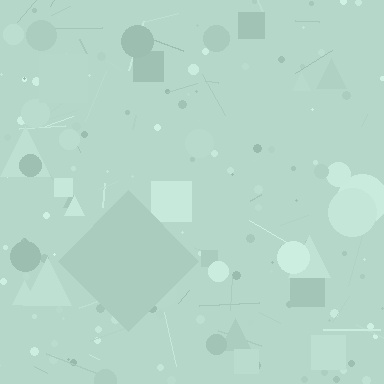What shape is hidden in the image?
A diamond is hidden in the image.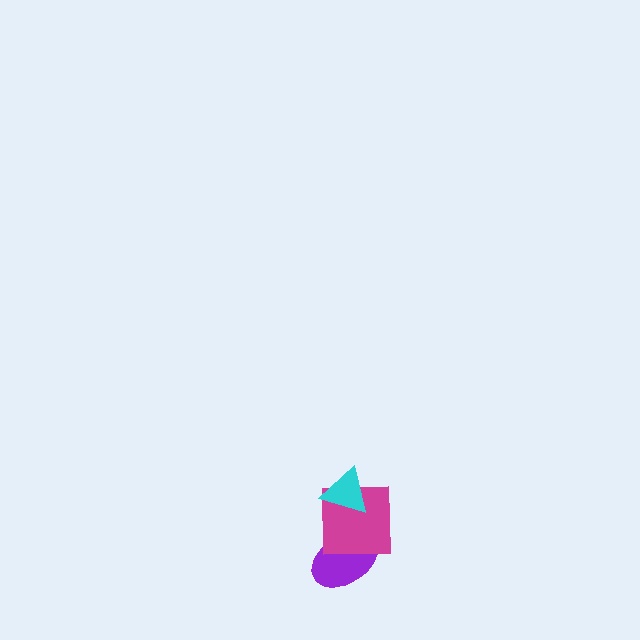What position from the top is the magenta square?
The magenta square is 2nd from the top.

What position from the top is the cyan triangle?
The cyan triangle is 1st from the top.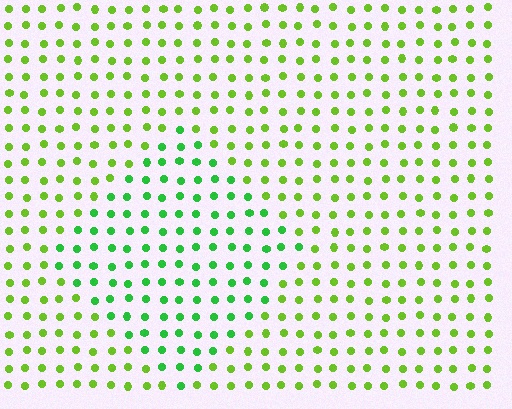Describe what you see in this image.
The image is filled with small lime elements in a uniform arrangement. A diamond-shaped region is visible where the elements are tinted to a slightly different hue, forming a subtle color boundary.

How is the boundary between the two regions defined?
The boundary is defined purely by a slight shift in hue (about 34 degrees). Spacing, size, and orientation are identical on both sides.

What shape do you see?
I see a diamond.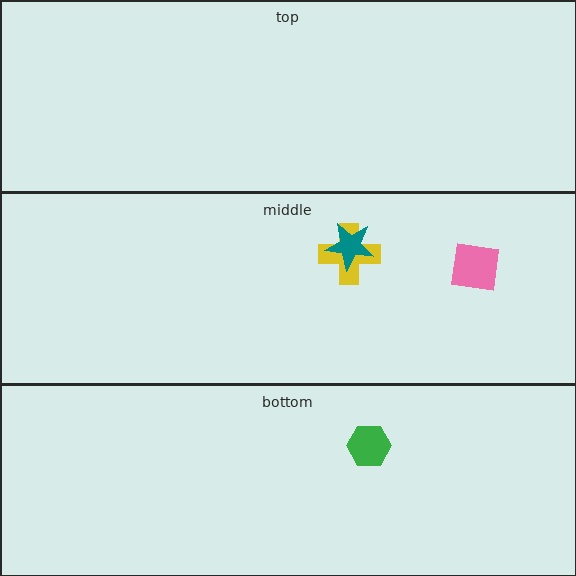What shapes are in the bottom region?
The green hexagon.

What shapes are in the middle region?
The yellow cross, the pink square, the teal star.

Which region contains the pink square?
The middle region.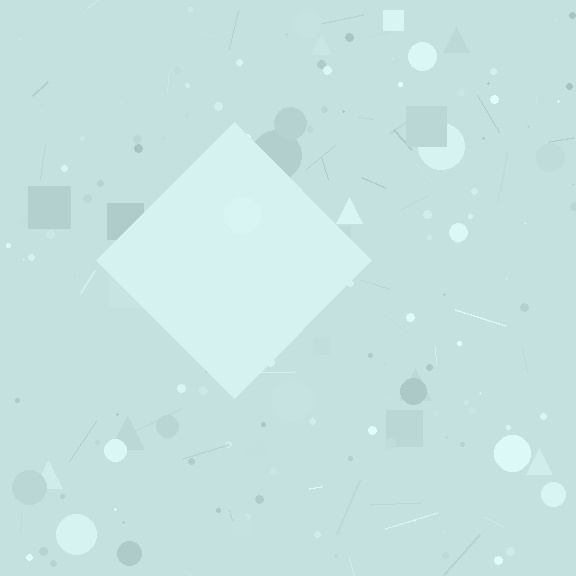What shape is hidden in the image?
A diamond is hidden in the image.